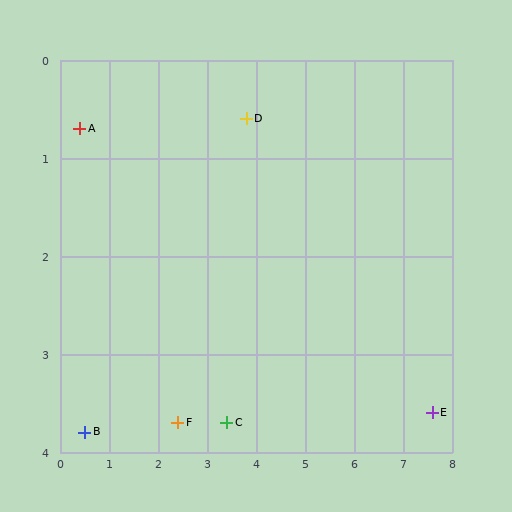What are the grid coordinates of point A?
Point A is at approximately (0.4, 0.7).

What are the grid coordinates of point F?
Point F is at approximately (2.4, 3.7).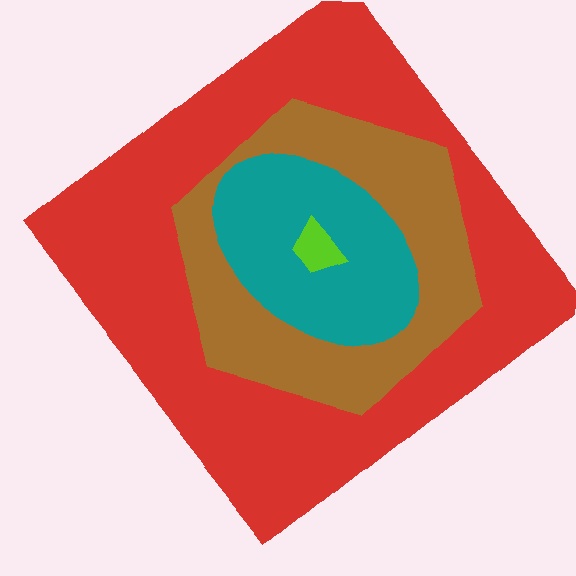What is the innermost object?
The lime trapezoid.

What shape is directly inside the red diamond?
The brown hexagon.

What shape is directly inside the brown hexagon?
The teal ellipse.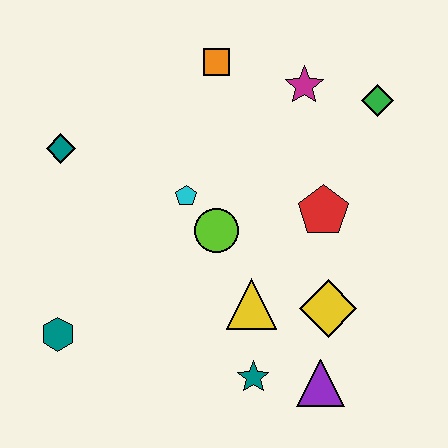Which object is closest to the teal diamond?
The cyan pentagon is closest to the teal diamond.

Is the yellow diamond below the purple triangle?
No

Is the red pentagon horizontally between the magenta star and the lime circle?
No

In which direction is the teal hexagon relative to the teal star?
The teal hexagon is to the left of the teal star.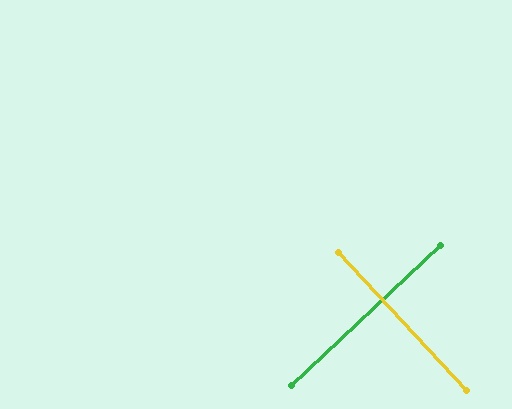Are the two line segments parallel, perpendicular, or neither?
Perpendicular — they meet at approximately 90°.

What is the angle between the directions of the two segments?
Approximately 90 degrees.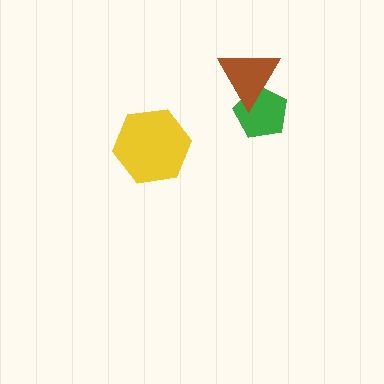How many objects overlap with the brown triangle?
1 object overlaps with the brown triangle.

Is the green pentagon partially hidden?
Yes, it is partially covered by another shape.